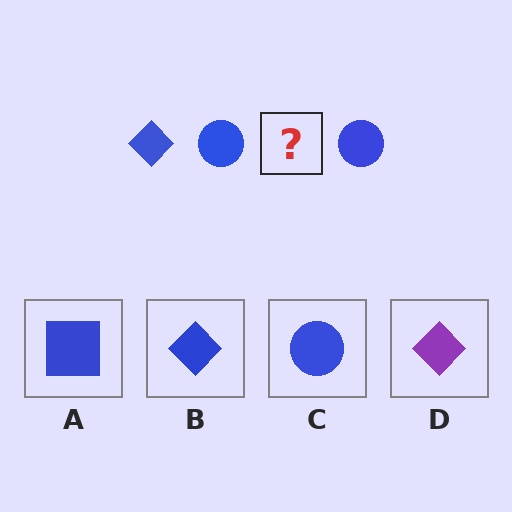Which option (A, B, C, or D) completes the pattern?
B.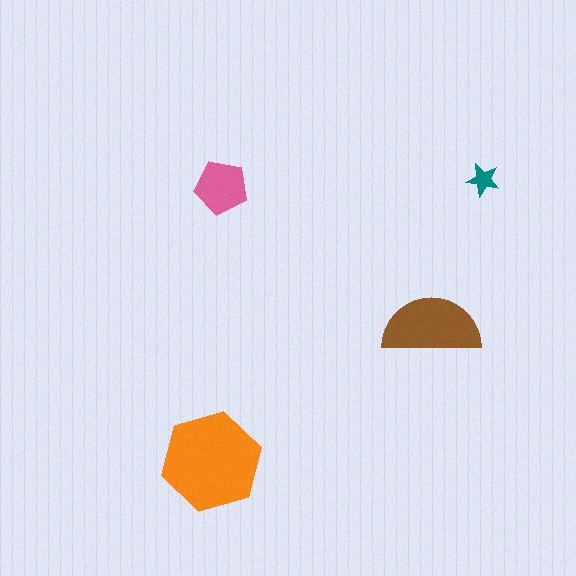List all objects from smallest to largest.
The teal star, the pink pentagon, the brown semicircle, the orange hexagon.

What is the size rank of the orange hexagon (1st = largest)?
1st.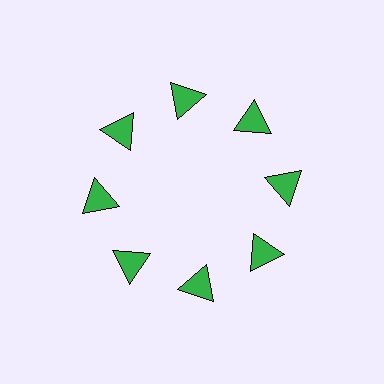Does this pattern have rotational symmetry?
Yes, this pattern has 8-fold rotational symmetry. It looks the same after rotating 45 degrees around the center.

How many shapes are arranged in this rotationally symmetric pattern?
There are 8 shapes, arranged in 8 groups of 1.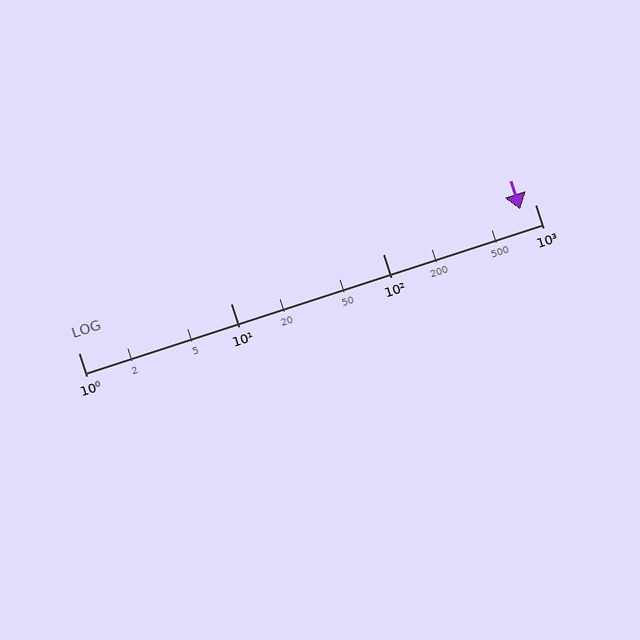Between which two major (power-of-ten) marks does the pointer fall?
The pointer is between 100 and 1000.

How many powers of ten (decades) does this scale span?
The scale spans 3 decades, from 1 to 1000.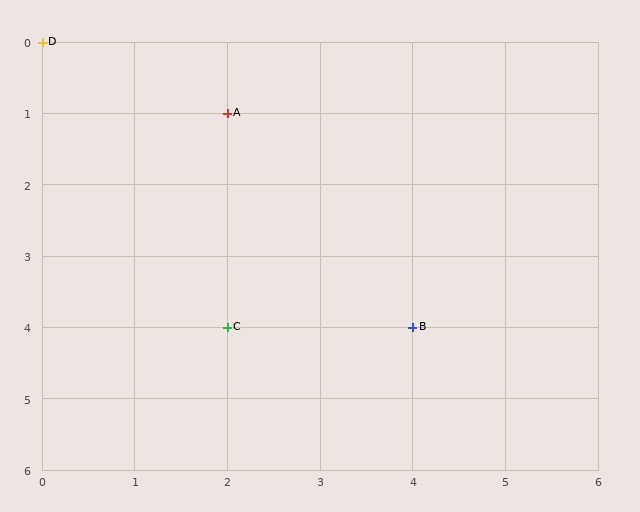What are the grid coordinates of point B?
Point B is at grid coordinates (4, 4).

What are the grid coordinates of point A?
Point A is at grid coordinates (2, 1).